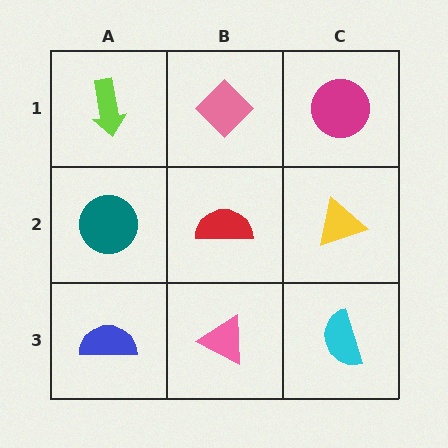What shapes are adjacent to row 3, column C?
A yellow triangle (row 2, column C), a pink triangle (row 3, column B).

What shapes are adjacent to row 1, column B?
A red semicircle (row 2, column B), a lime arrow (row 1, column A), a magenta circle (row 1, column C).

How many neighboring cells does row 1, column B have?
3.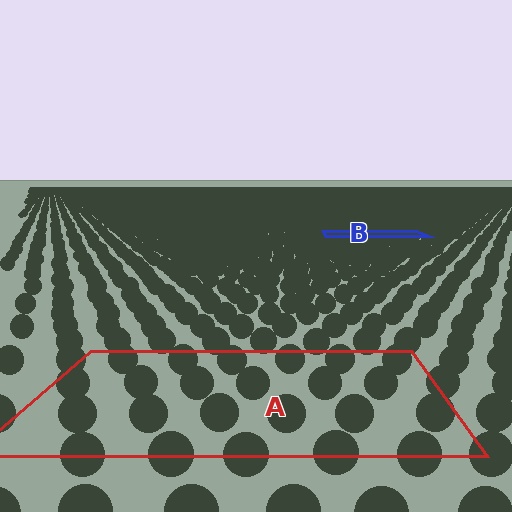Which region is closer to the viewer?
Region A is closer. The texture elements there are larger and more spread out.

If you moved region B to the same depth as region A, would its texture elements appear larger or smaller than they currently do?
They would appear larger. At a closer depth, the same texture elements are projected at a bigger on-screen size.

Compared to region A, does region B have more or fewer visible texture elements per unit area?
Region B has more texture elements per unit area — they are packed more densely because it is farther away.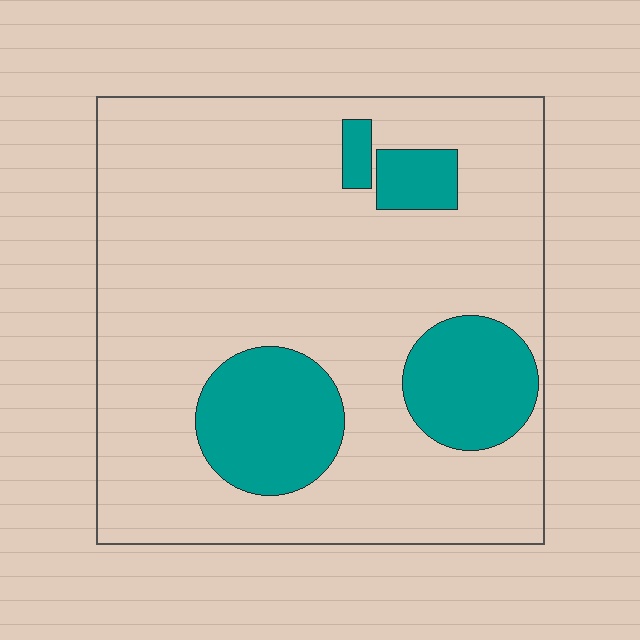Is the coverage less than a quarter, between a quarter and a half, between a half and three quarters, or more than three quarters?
Less than a quarter.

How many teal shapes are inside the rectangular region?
4.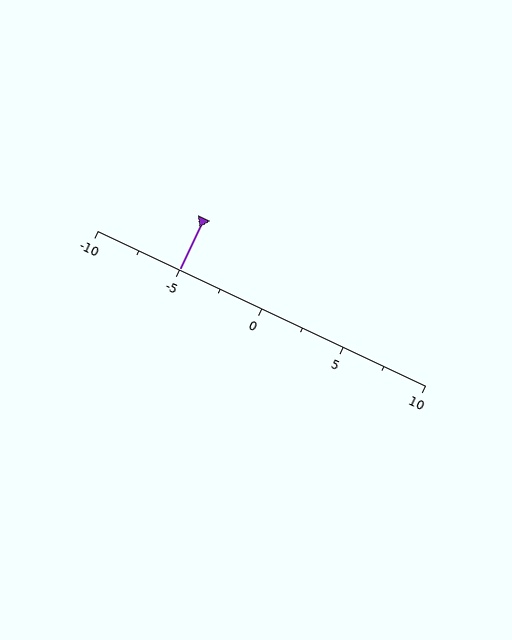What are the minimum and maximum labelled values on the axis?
The axis runs from -10 to 10.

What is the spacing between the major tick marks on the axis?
The major ticks are spaced 5 apart.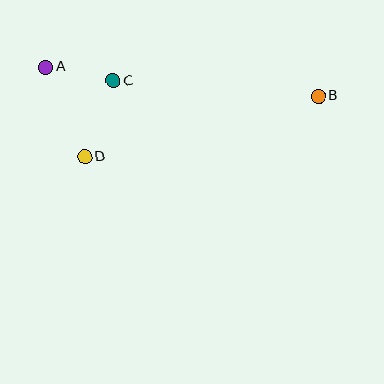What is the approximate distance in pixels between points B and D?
The distance between B and D is approximately 242 pixels.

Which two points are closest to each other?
Points A and C are closest to each other.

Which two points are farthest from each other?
Points A and B are farthest from each other.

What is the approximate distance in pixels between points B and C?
The distance between B and C is approximately 206 pixels.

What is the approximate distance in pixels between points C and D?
The distance between C and D is approximately 81 pixels.